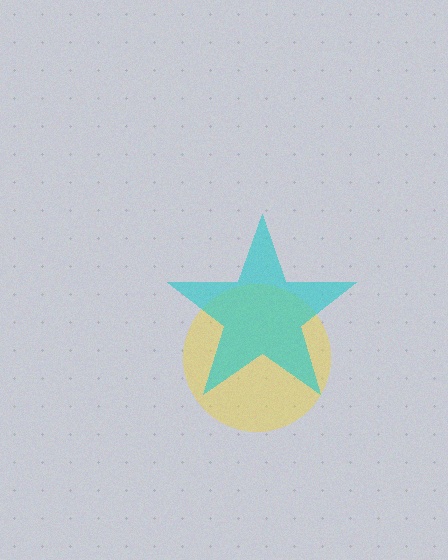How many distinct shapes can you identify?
There are 2 distinct shapes: a yellow circle, a cyan star.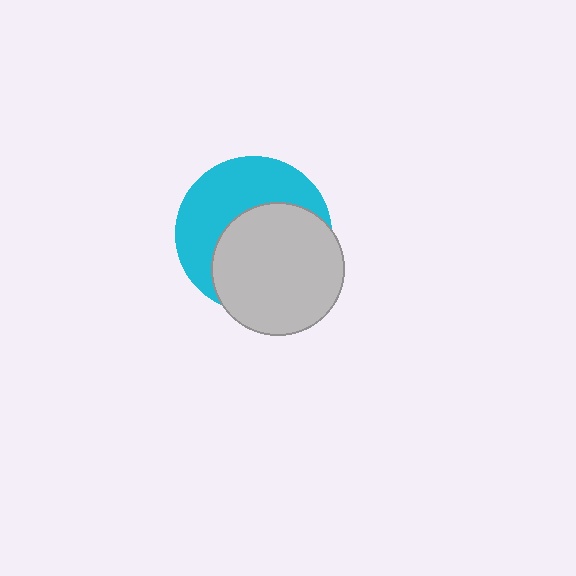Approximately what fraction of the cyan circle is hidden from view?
Roughly 54% of the cyan circle is hidden behind the light gray circle.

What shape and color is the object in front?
The object in front is a light gray circle.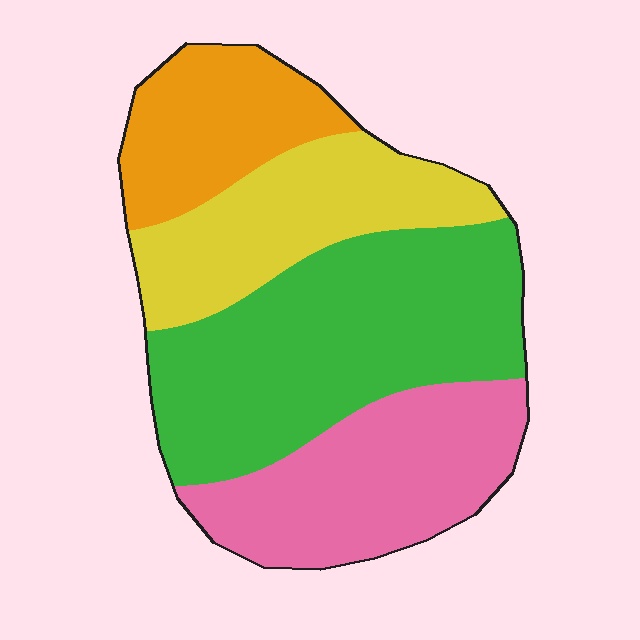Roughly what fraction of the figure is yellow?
Yellow takes up about one fifth (1/5) of the figure.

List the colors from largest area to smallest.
From largest to smallest: green, pink, yellow, orange.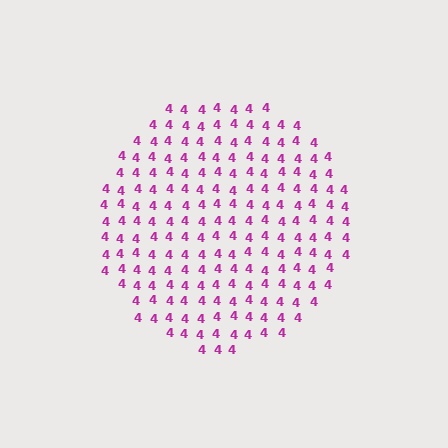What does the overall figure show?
The overall figure shows a circle.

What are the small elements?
The small elements are digit 4's.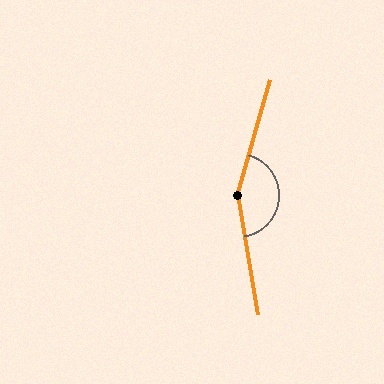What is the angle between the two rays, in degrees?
Approximately 155 degrees.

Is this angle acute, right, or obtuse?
It is obtuse.